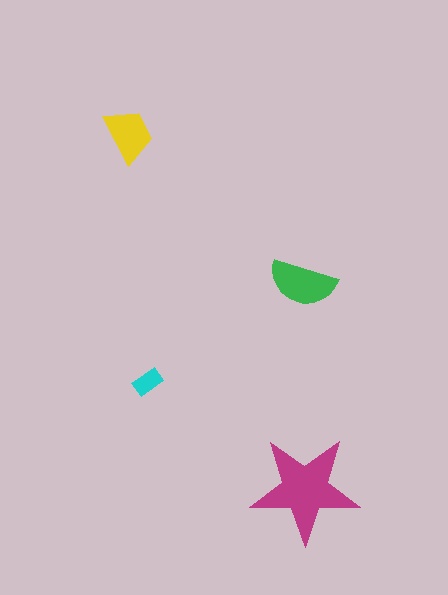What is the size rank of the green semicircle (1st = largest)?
2nd.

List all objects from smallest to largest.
The cyan rectangle, the yellow trapezoid, the green semicircle, the magenta star.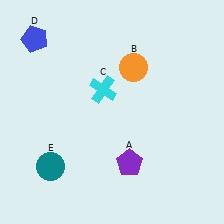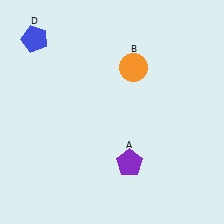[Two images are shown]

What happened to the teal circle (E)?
The teal circle (E) was removed in Image 2. It was in the bottom-left area of Image 1.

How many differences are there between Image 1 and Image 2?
There are 2 differences between the two images.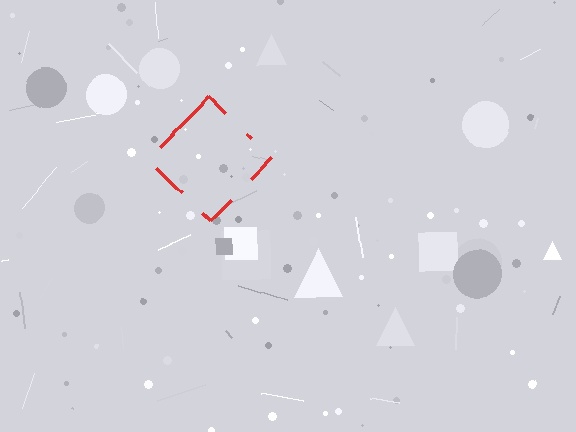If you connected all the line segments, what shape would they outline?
They would outline a diamond.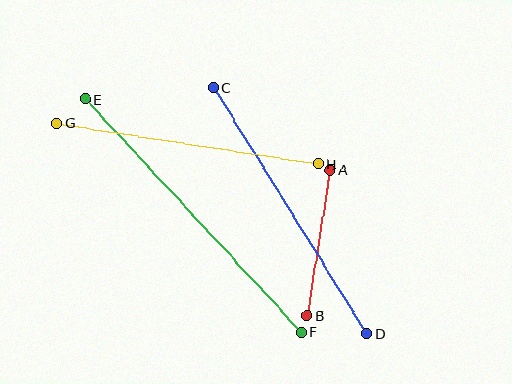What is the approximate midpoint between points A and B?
The midpoint is at approximately (319, 243) pixels.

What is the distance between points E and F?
The distance is approximately 318 pixels.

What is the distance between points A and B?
The distance is approximately 148 pixels.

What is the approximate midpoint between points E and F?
The midpoint is at approximately (193, 216) pixels.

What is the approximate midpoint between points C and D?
The midpoint is at approximately (290, 211) pixels.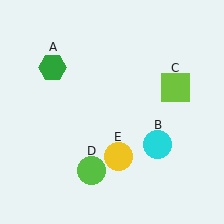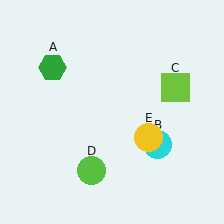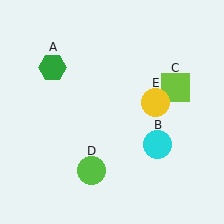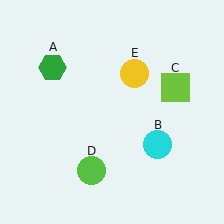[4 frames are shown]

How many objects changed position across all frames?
1 object changed position: yellow circle (object E).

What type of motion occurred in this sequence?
The yellow circle (object E) rotated counterclockwise around the center of the scene.